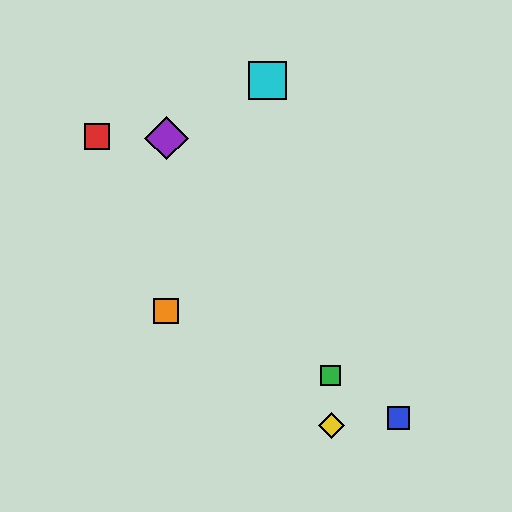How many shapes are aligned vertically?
2 shapes (the purple diamond, the orange square) are aligned vertically.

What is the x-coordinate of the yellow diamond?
The yellow diamond is at x≈331.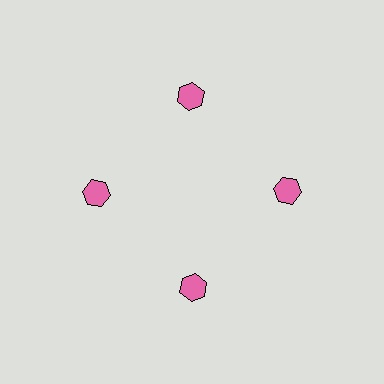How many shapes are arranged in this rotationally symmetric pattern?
There are 4 shapes, arranged in 4 groups of 1.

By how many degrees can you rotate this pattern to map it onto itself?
The pattern maps onto itself every 90 degrees of rotation.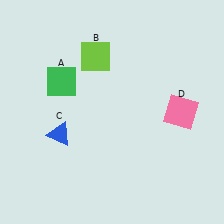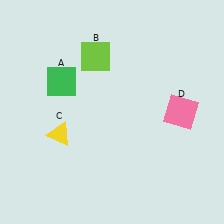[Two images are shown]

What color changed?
The triangle (C) changed from blue in Image 1 to yellow in Image 2.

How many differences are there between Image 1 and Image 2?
There is 1 difference between the two images.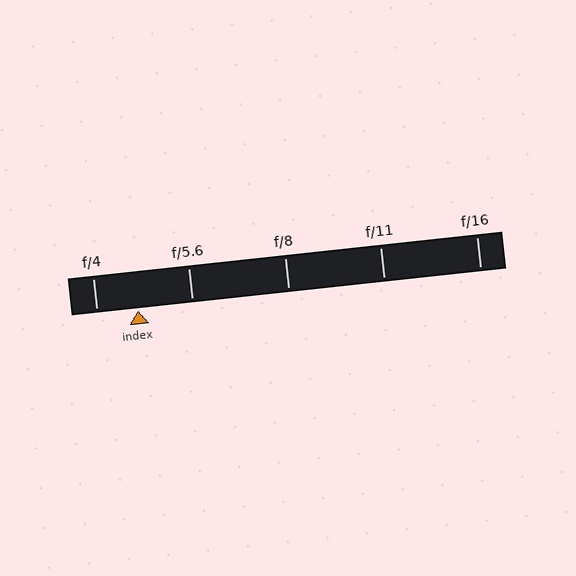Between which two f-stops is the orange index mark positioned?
The index mark is between f/4 and f/5.6.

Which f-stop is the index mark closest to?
The index mark is closest to f/4.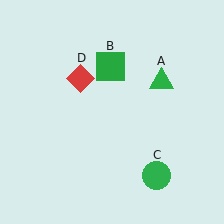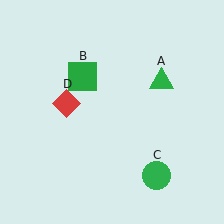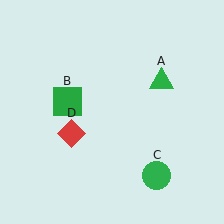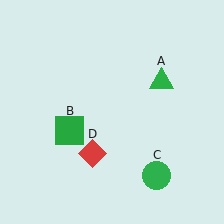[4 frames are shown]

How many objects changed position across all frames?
2 objects changed position: green square (object B), red diamond (object D).